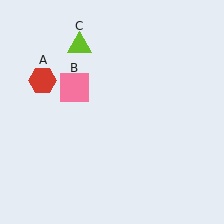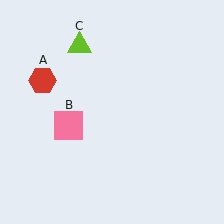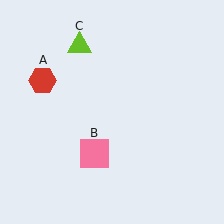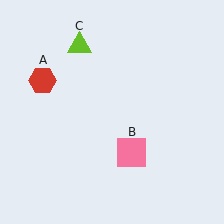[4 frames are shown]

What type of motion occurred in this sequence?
The pink square (object B) rotated counterclockwise around the center of the scene.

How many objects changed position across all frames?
1 object changed position: pink square (object B).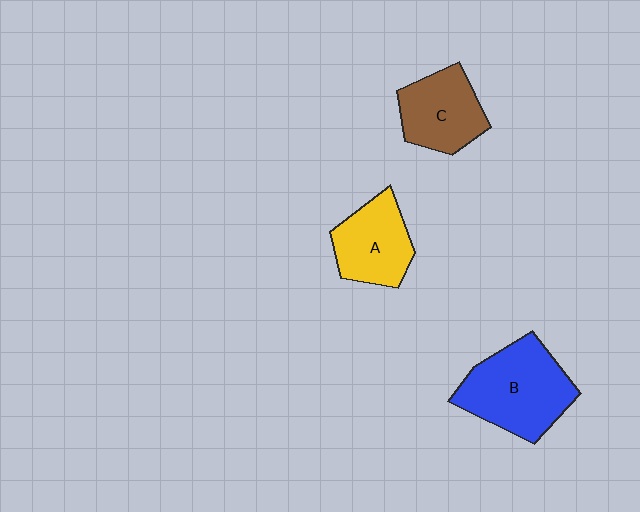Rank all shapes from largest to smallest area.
From largest to smallest: B (blue), C (brown), A (yellow).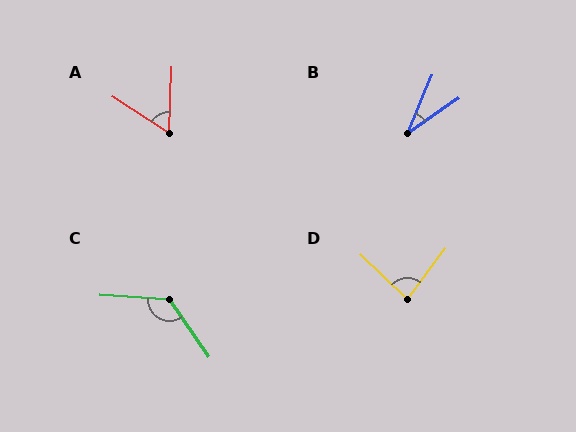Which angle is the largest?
C, at approximately 128 degrees.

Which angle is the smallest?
B, at approximately 32 degrees.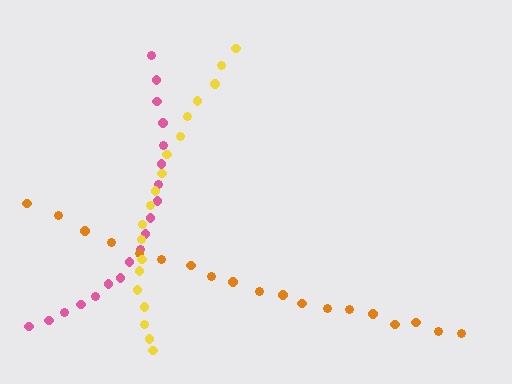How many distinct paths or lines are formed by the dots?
There are 3 distinct paths.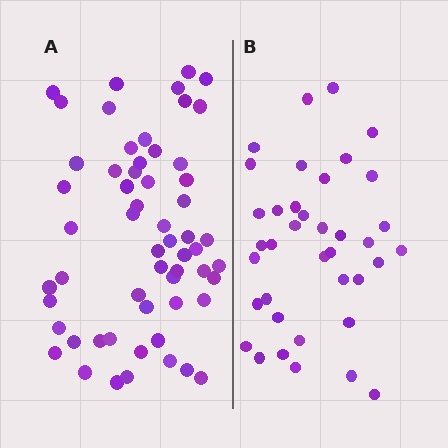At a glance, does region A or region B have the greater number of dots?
Region A (the left region) has more dots.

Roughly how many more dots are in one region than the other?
Region A has approximately 20 more dots than region B.